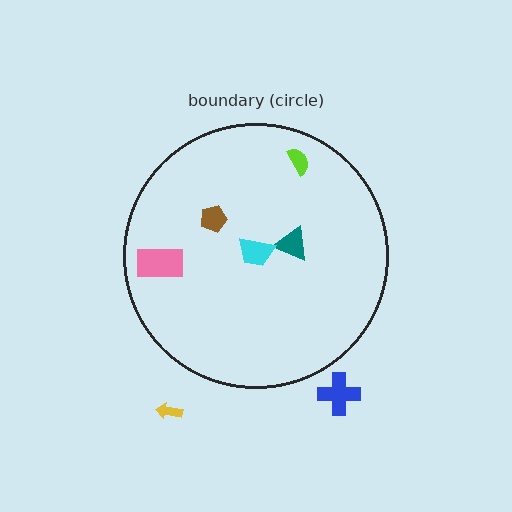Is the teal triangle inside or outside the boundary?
Inside.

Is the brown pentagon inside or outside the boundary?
Inside.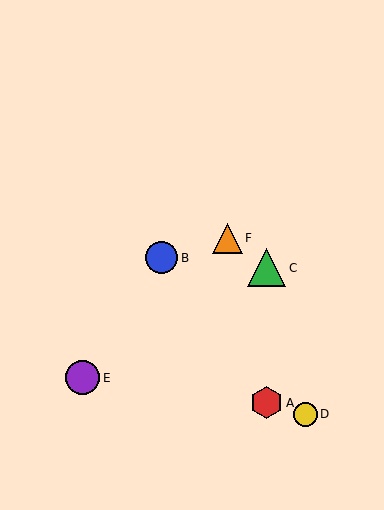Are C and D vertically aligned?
No, C is at x≈267 and D is at x≈305.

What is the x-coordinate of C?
Object C is at x≈267.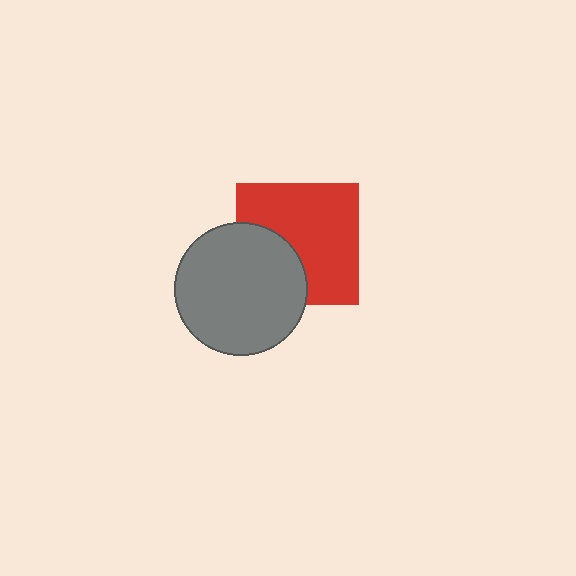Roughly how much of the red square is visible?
Most of it is visible (roughly 66%).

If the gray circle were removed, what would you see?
You would see the complete red square.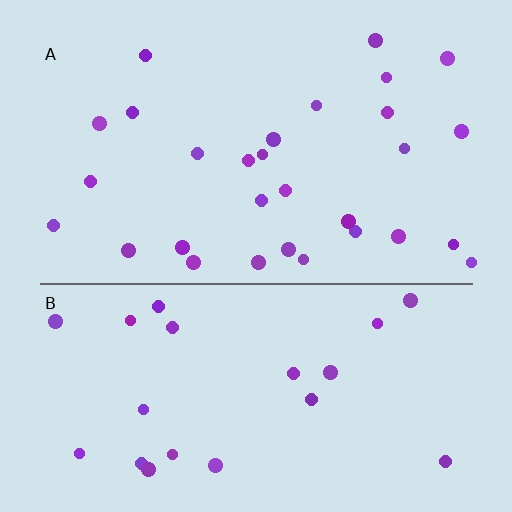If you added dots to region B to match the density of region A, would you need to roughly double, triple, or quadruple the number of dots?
Approximately double.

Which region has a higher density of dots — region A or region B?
A (the top).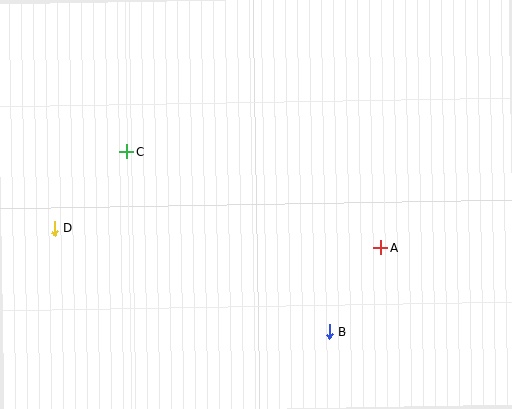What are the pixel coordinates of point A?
Point A is at (380, 247).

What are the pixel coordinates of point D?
Point D is at (55, 229).